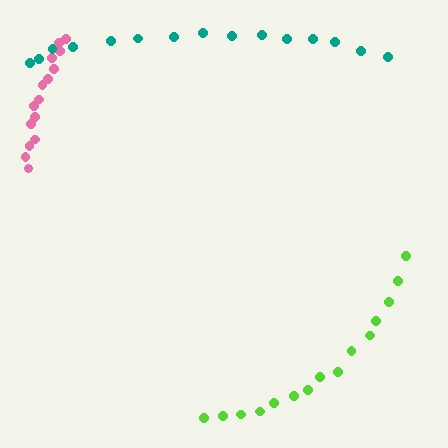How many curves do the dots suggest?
There are 3 distinct paths.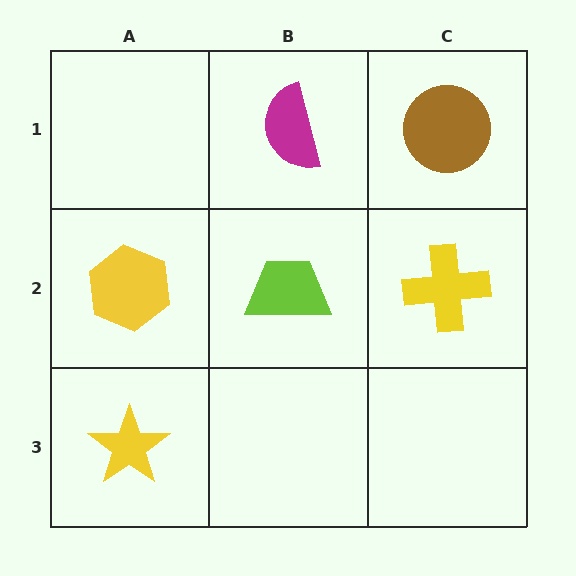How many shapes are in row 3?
1 shape.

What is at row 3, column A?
A yellow star.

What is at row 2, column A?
A yellow hexagon.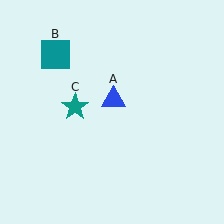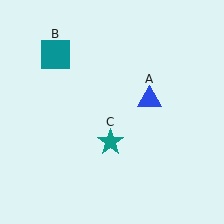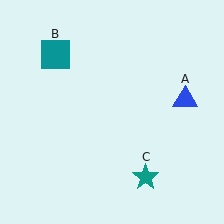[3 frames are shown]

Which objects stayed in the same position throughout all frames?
Teal square (object B) remained stationary.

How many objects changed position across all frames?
2 objects changed position: blue triangle (object A), teal star (object C).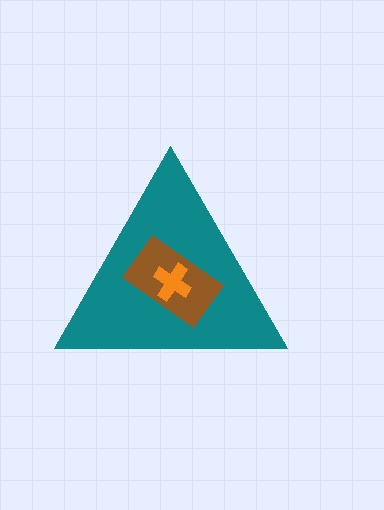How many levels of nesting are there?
3.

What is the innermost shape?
The orange cross.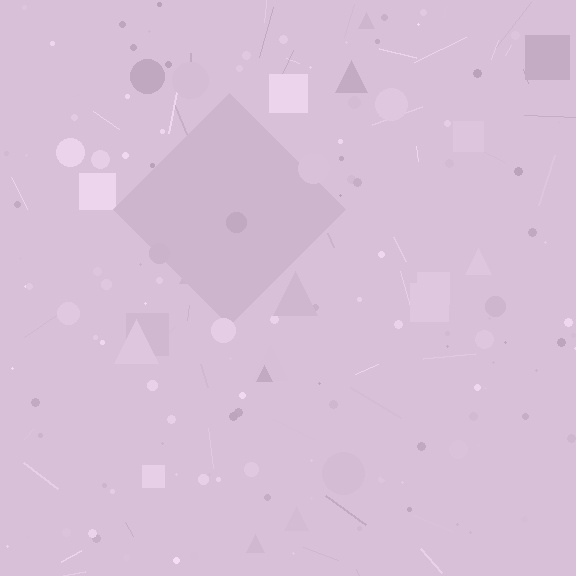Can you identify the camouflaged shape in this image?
The camouflaged shape is a diamond.